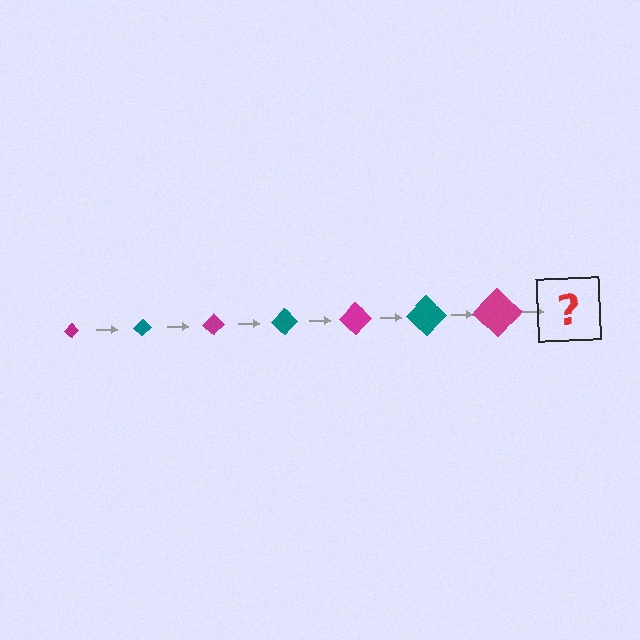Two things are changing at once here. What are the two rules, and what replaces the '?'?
The two rules are that the diamond grows larger each step and the color cycles through magenta and teal. The '?' should be a teal diamond, larger than the previous one.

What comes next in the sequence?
The next element should be a teal diamond, larger than the previous one.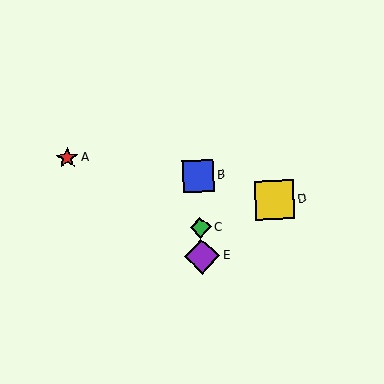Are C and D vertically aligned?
No, C is at x≈201 and D is at x≈275.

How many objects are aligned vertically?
3 objects (B, C, E) are aligned vertically.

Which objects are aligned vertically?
Objects B, C, E are aligned vertically.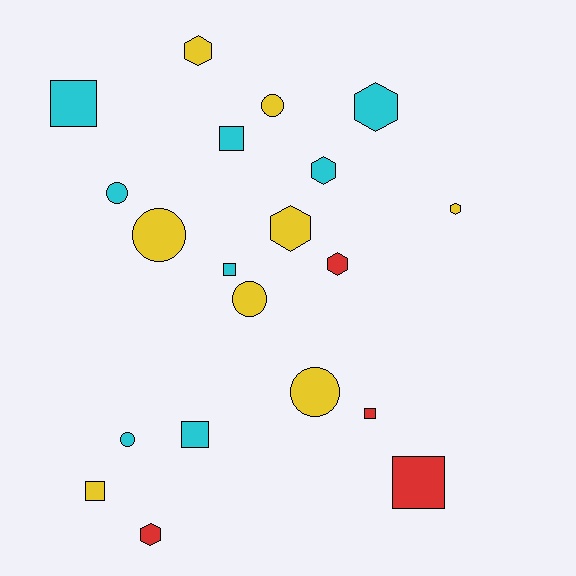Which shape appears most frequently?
Hexagon, with 7 objects.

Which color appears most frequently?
Cyan, with 8 objects.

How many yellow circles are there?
There are 4 yellow circles.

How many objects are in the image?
There are 20 objects.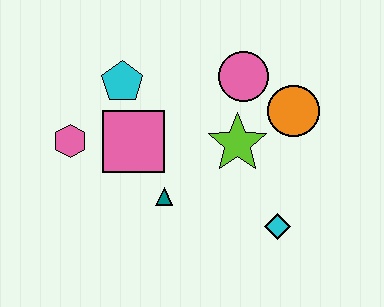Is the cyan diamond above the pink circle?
No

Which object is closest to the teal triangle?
The pink square is closest to the teal triangle.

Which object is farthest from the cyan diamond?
The pink hexagon is farthest from the cyan diamond.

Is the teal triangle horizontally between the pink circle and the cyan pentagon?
Yes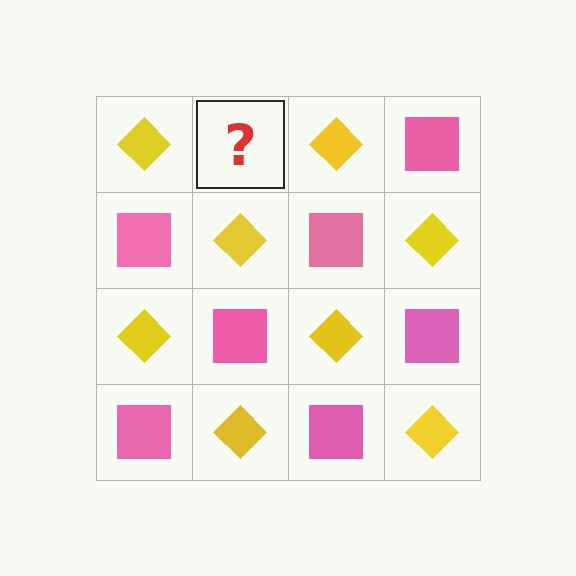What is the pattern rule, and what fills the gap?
The rule is that it alternates yellow diamond and pink square in a checkerboard pattern. The gap should be filled with a pink square.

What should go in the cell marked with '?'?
The missing cell should contain a pink square.